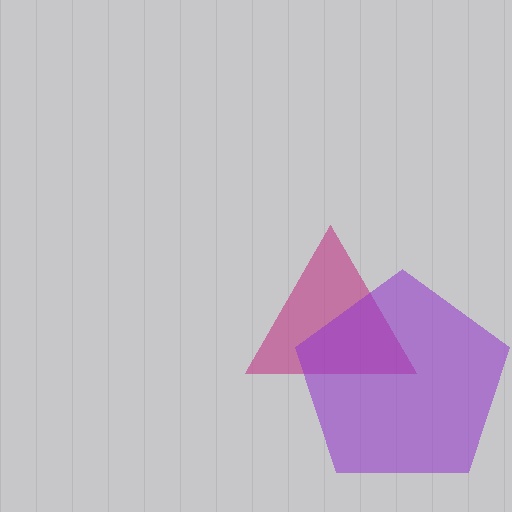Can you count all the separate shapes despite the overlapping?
Yes, there are 2 separate shapes.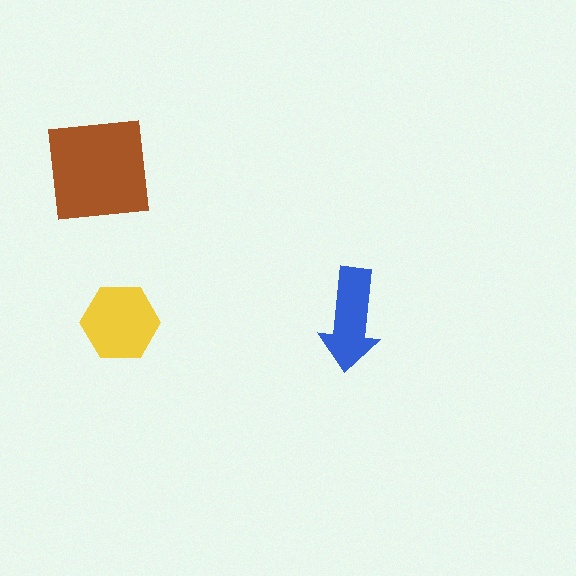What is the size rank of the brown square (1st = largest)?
1st.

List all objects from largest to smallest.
The brown square, the yellow hexagon, the blue arrow.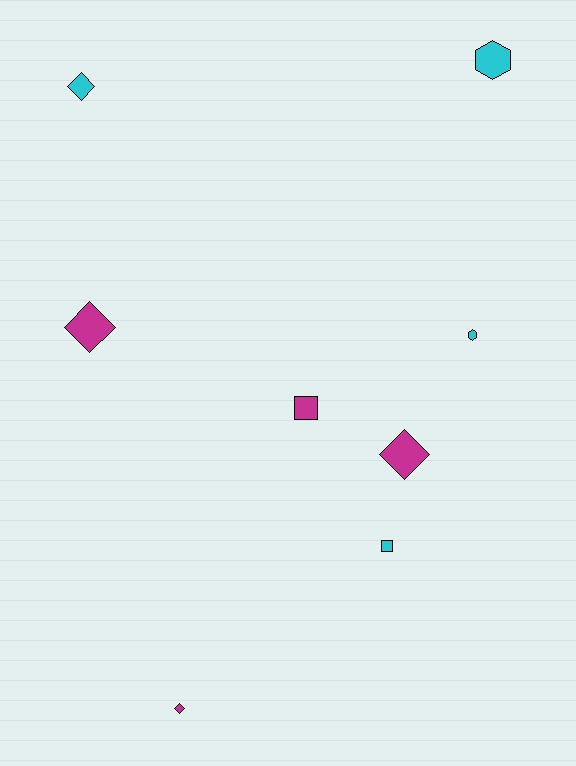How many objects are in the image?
There are 8 objects.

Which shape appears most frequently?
Diamond, with 4 objects.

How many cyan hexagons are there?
There are 2 cyan hexagons.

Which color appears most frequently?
Magenta, with 4 objects.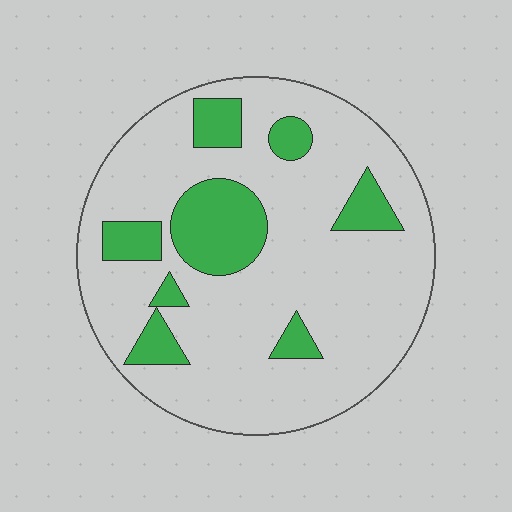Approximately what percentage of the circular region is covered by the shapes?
Approximately 20%.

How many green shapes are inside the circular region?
8.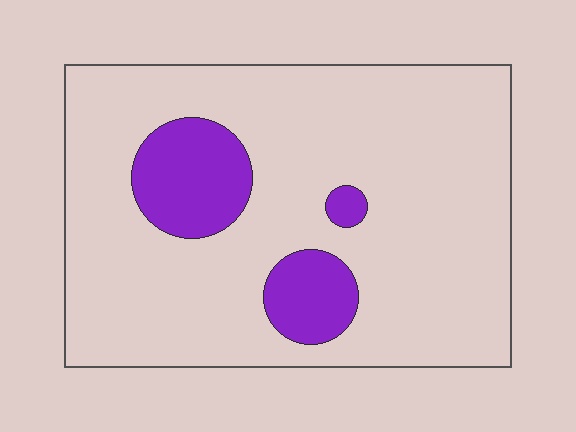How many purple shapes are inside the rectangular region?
3.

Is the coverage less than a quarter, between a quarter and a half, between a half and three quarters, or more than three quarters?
Less than a quarter.